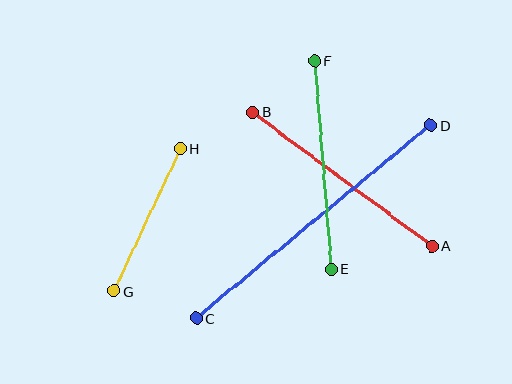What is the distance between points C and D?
The distance is approximately 304 pixels.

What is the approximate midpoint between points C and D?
The midpoint is at approximately (313, 222) pixels.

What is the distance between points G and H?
The distance is approximately 157 pixels.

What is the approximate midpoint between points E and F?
The midpoint is at approximately (323, 165) pixels.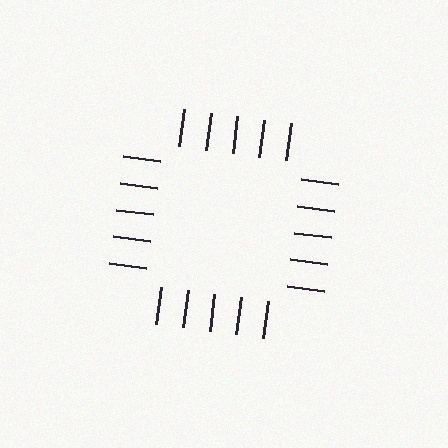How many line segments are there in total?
20 — 5 along each of the 4 edges.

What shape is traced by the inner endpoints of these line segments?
An illusory square — the line segments terminate on its edges but no continuous stroke is drawn.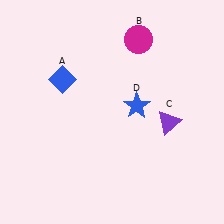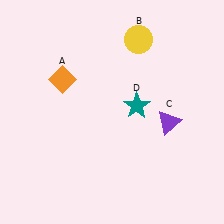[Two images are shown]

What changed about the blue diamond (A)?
In Image 1, A is blue. In Image 2, it changed to orange.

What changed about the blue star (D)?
In Image 1, D is blue. In Image 2, it changed to teal.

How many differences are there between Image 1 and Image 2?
There are 3 differences between the two images.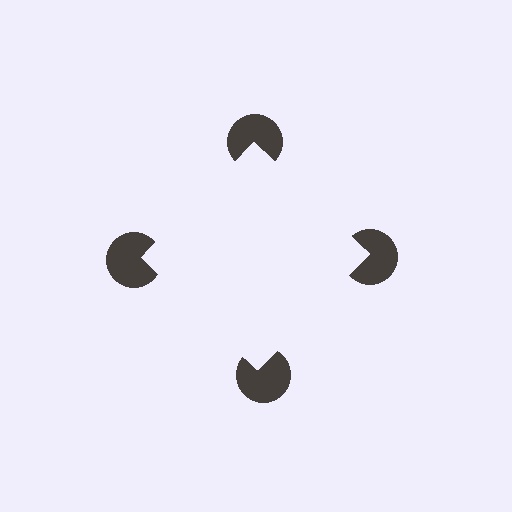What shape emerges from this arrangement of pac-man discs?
An illusory square — its edges are inferred from the aligned wedge cuts in the pac-man discs, not physically drawn.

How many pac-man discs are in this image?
There are 4 — one at each vertex of the illusory square.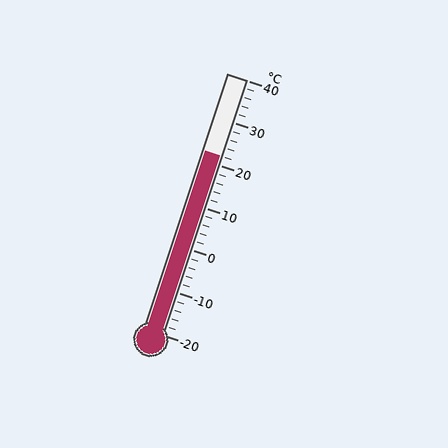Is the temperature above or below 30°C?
The temperature is below 30°C.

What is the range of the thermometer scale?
The thermometer scale ranges from -20°C to 40°C.